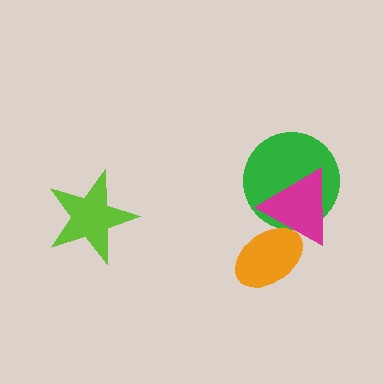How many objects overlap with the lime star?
0 objects overlap with the lime star.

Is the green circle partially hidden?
Yes, it is partially covered by another shape.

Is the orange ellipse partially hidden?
No, no other shape covers it.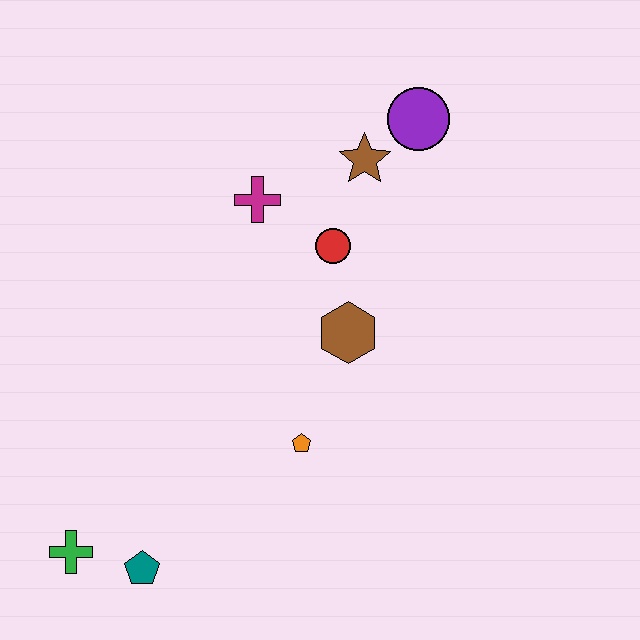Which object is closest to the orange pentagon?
The brown hexagon is closest to the orange pentagon.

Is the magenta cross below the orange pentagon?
No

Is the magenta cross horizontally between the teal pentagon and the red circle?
Yes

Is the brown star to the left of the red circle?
No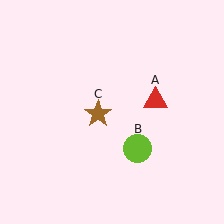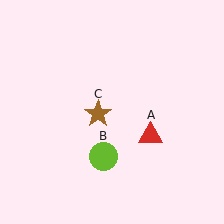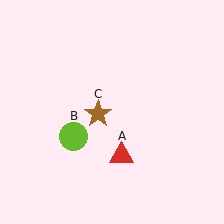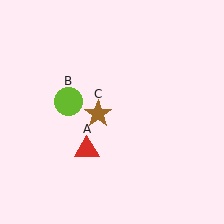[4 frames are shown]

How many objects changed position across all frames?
2 objects changed position: red triangle (object A), lime circle (object B).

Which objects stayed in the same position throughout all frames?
Brown star (object C) remained stationary.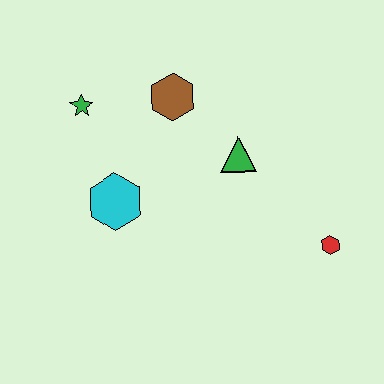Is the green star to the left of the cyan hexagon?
Yes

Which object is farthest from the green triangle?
The green star is farthest from the green triangle.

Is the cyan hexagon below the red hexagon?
No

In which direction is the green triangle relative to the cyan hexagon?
The green triangle is to the right of the cyan hexagon.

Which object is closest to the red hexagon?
The green triangle is closest to the red hexagon.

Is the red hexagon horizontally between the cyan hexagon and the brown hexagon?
No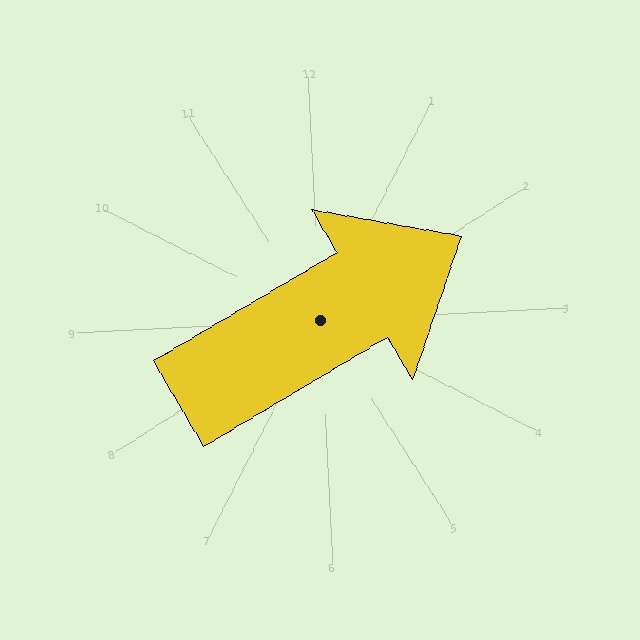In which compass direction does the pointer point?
Northeast.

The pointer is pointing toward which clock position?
Roughly 2 o'clock.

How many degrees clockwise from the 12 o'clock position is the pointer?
Approximately 62 degrees.